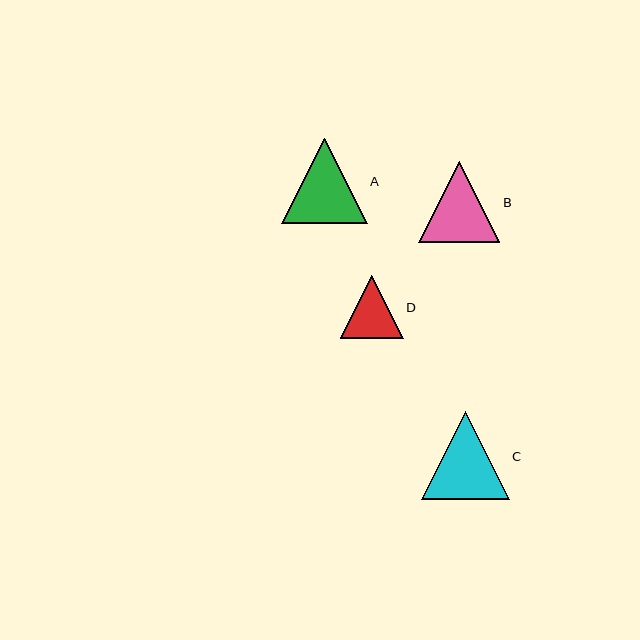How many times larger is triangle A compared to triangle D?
Triangle A is approximately 1.4 times the size of triangle D.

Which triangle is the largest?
Triangle C is the largest with a size of approximately 87 pixels.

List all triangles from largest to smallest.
From largest to smallest: C, A, B, D.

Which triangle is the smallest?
Triangle D is the smallest with a size of approximately 63 pixels.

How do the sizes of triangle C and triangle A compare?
Triangle C and triangle A are approximately the same size.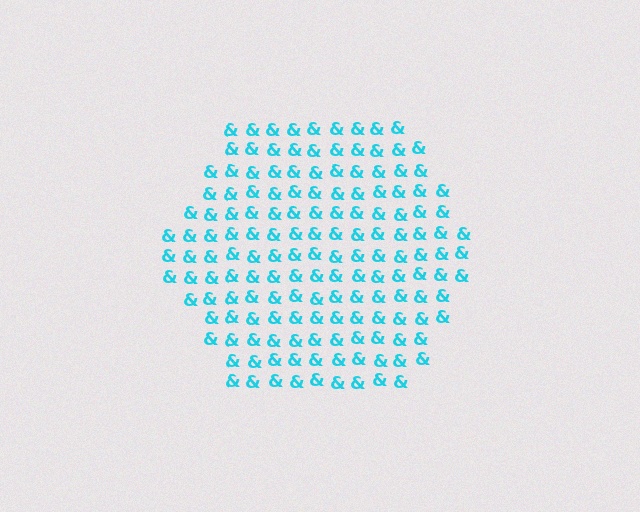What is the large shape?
The large shape is a hexagon.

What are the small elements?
The small elements are ampersands.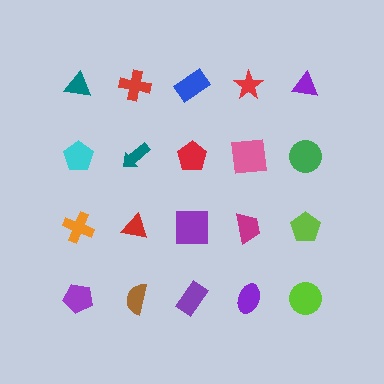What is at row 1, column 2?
A red cross.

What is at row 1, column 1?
A teal triangle.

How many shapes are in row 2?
5 shapes.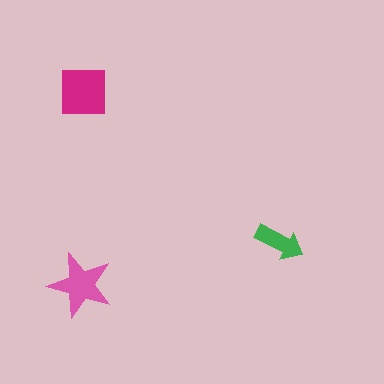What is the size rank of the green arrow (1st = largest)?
3rd.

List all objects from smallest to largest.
The green arrow, the pink star, the magenta square.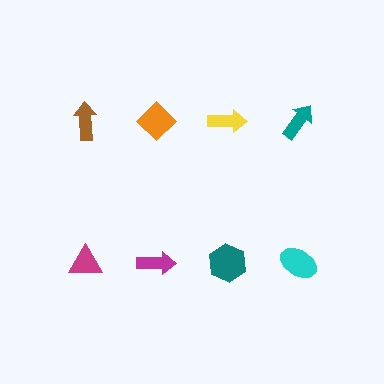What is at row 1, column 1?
A brown arrow.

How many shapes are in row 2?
4 shapes.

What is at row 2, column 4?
A cyan ellipse.